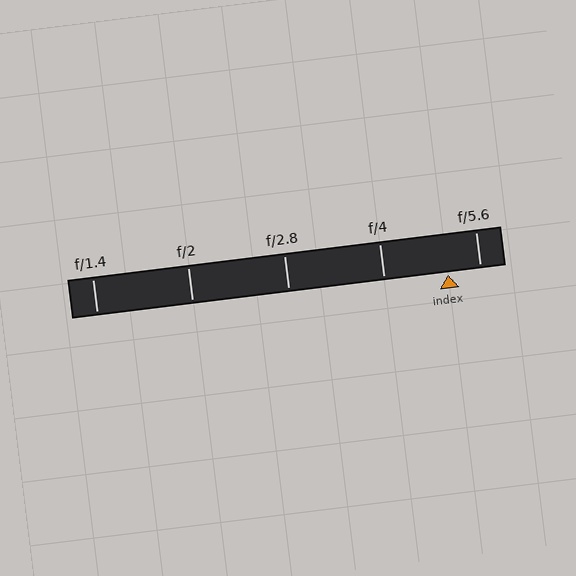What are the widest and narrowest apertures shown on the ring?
The widest aperture shown is f/1.4 and the narrowest is f/5.6.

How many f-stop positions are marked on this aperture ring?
There are 5 f-stop positions marked.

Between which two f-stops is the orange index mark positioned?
The index mark is between f/4 and f/5.6.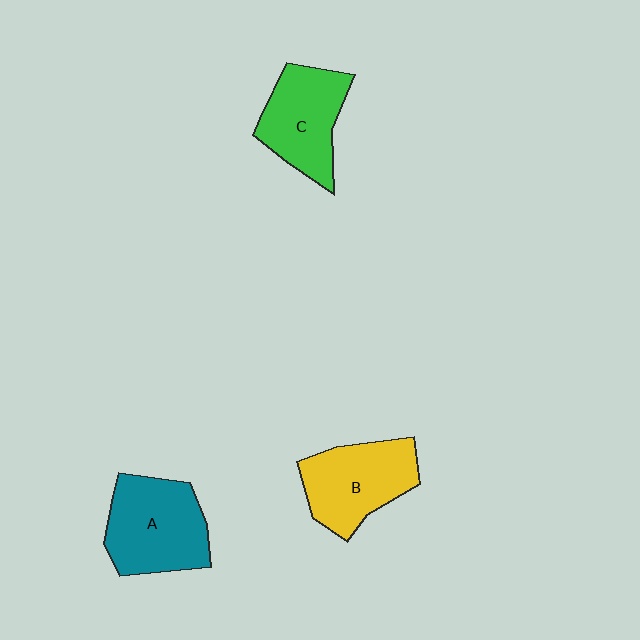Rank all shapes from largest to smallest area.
From largest to smallest: A (teal), B (yellow), C (green).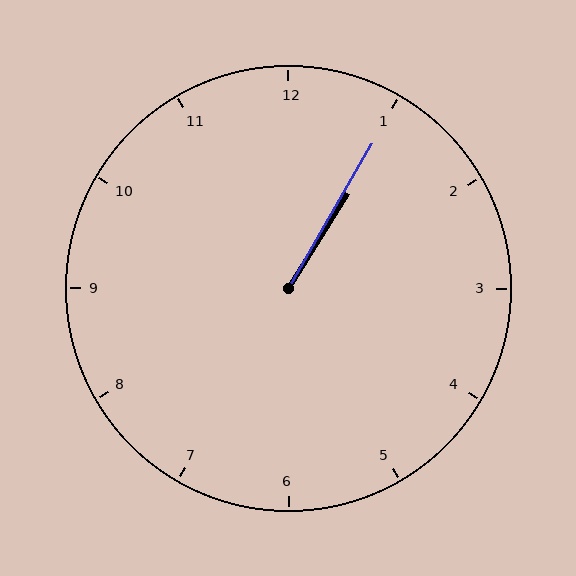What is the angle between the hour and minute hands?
Approximately 2 degrees.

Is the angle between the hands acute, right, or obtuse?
It is acute.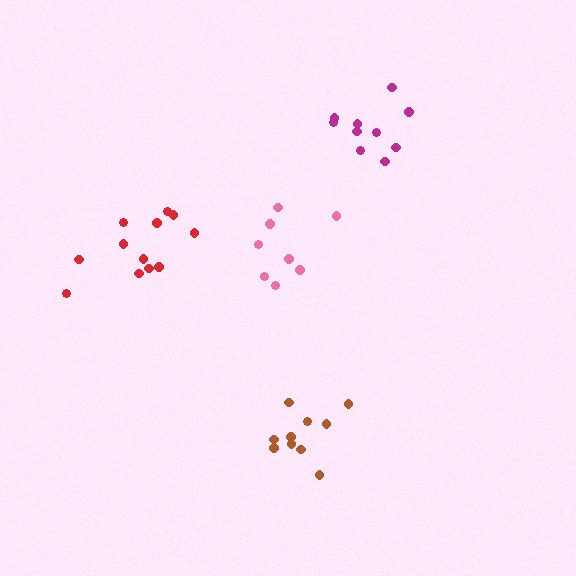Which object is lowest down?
The brown cluster is bottommost.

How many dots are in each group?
Group 1: 10 dots, Group 2: 8 dots, Group 3: 12 dots, Group 4: 10 dots (40 total).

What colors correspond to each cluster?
The clusters are colored: brown, pink, red, magenta.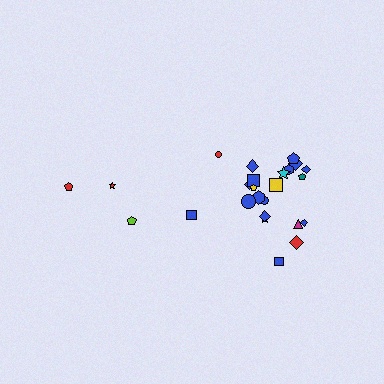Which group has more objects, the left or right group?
The right group.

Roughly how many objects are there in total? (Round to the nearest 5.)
Roughly 25 objects in total.